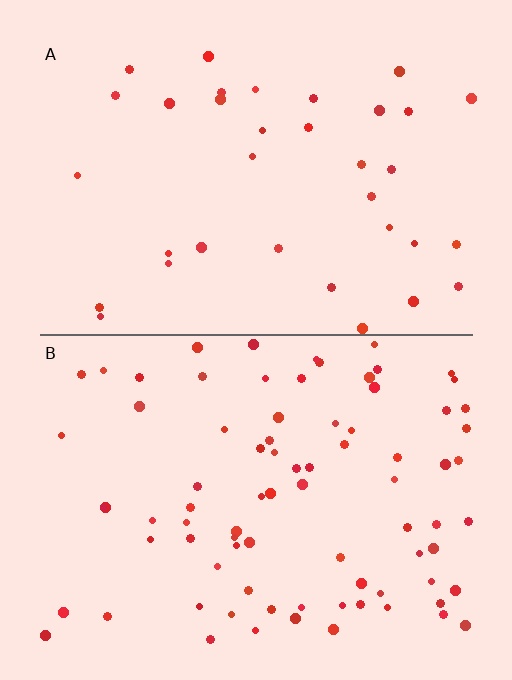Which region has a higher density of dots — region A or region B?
B (the bottom).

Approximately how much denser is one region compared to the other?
Approximately 2.4× — region B over region A.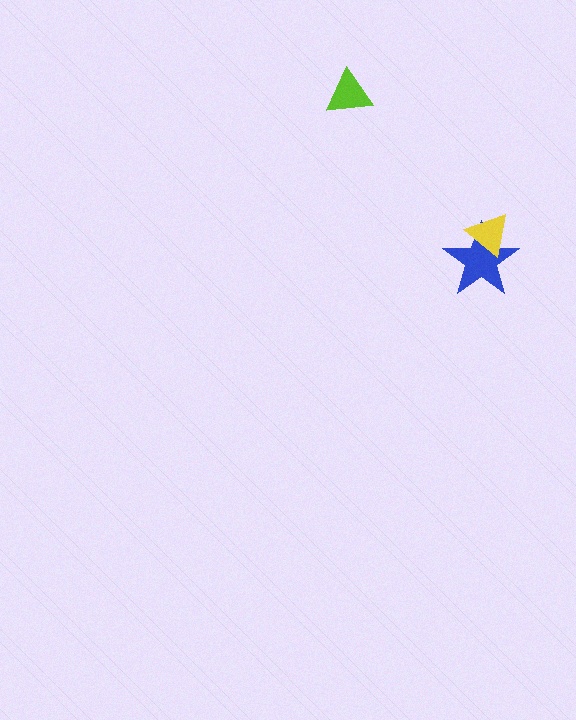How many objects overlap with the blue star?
1 object overlaps with the blue star.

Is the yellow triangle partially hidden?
No, no other shape covers it.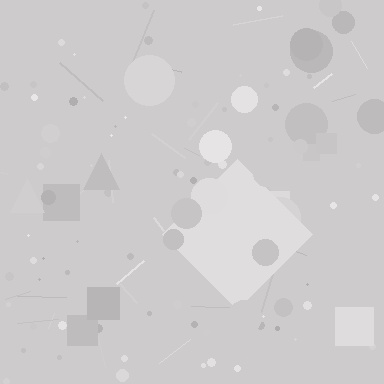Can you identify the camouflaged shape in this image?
The camouflaged shape is a diamond.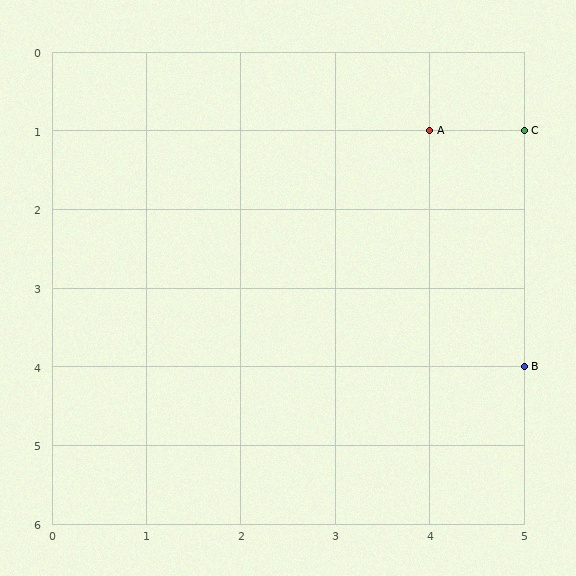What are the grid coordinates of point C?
Point C is at grid coordinates (5, 1).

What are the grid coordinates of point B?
Point B is at grid coordinates (5, 4).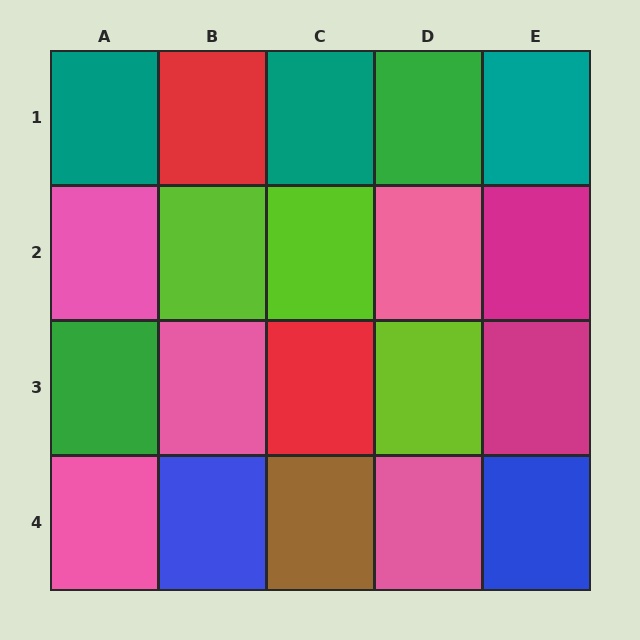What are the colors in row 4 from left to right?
Pink, blue, brown, pink, blue.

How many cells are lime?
3 cells are lime.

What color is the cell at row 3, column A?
Green.